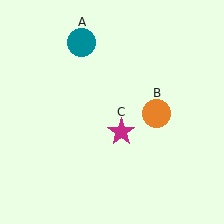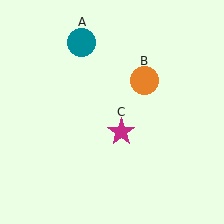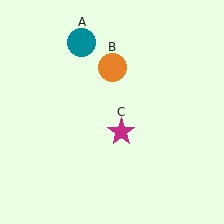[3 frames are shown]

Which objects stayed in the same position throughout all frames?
Teal circle (object A) and magenta star (object C) remained stationary.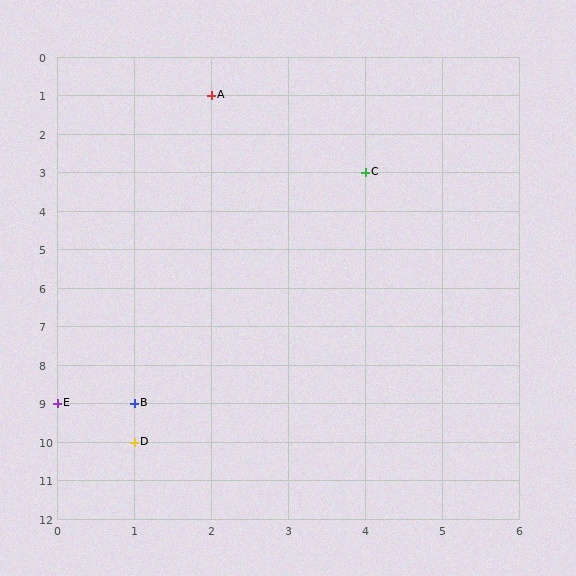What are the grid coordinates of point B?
Point B is at grid coordinates (1, 9).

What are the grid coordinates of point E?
Point E is at grid coordinates (0, 9).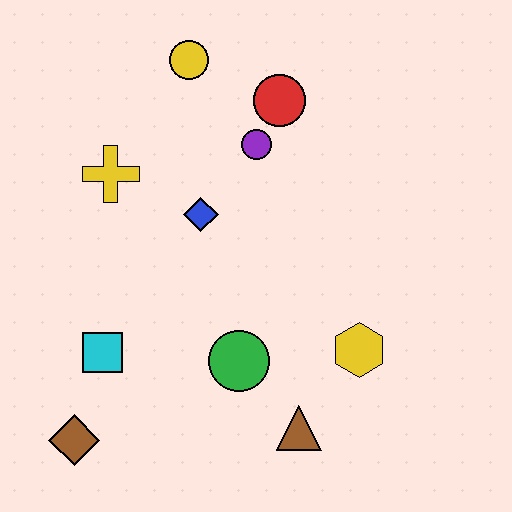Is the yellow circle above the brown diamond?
Yes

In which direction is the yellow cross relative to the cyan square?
The yellow cross is above the cyan square.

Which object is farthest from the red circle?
The brown diamond is farthest from the red circle.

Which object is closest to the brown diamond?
The cyan square is closest to the brown diamond.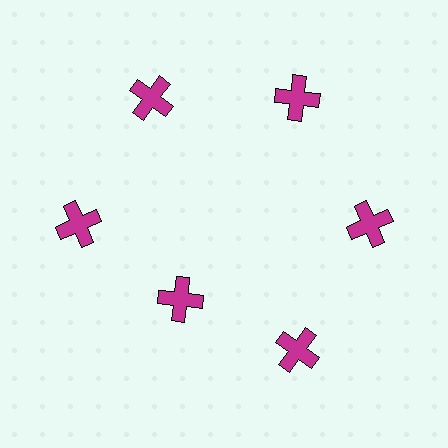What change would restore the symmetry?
The symmetry would be restored by moving it outward, back onto the ring so that all 6 crosses sit at equal angles and equal distance from the center.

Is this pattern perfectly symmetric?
No. The 6 magenta crosses are arranged in a ring, but one element near the 7 o'clock position is pulled inward toward the center, breaking the 6-fold rotational symmetry.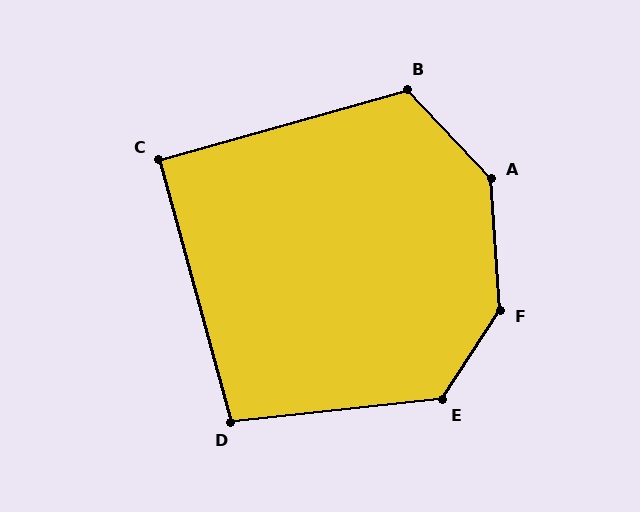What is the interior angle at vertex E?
Approximately 129 degrees (obtuse).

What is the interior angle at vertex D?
Approximately 99 degrees (obtuse).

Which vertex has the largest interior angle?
F, at approximately 143 degrees.